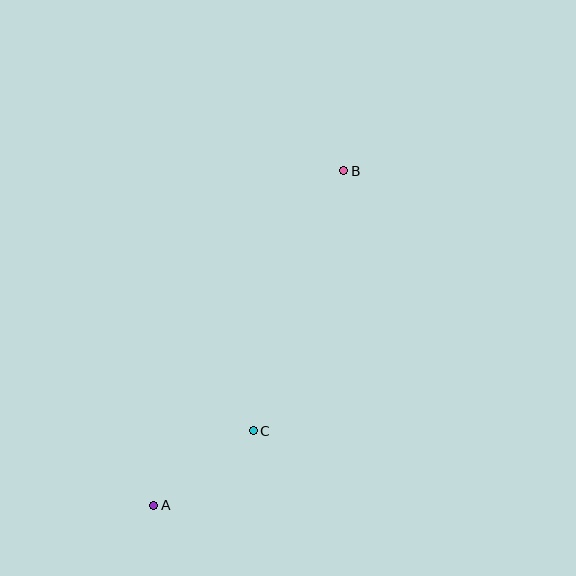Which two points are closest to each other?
Points A and C are closest to each other.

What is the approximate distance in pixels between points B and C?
The distance between B and C is approximately 275 pixels.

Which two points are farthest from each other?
Points A and B are farthest from each other.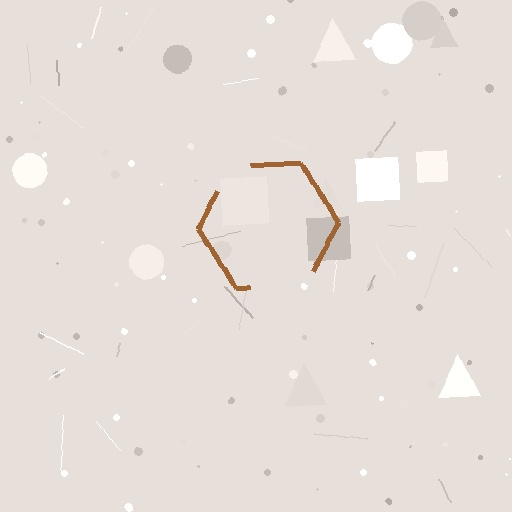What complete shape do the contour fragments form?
The contour fragments form a hexagon.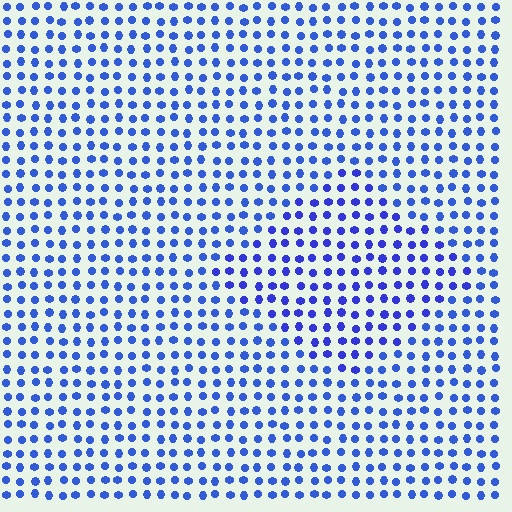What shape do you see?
I see a diamond.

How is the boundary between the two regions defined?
The boundary is defined purely by a slight shift in hue (about 14 degrees). Spacing, size, and orientation are identical on both sides.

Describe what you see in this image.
The image is filled with small blue elements in a uniform arrangement. A diamond-shaped region is visible where the elements are tinted to a slightly different hue, forming a subtle color boundary.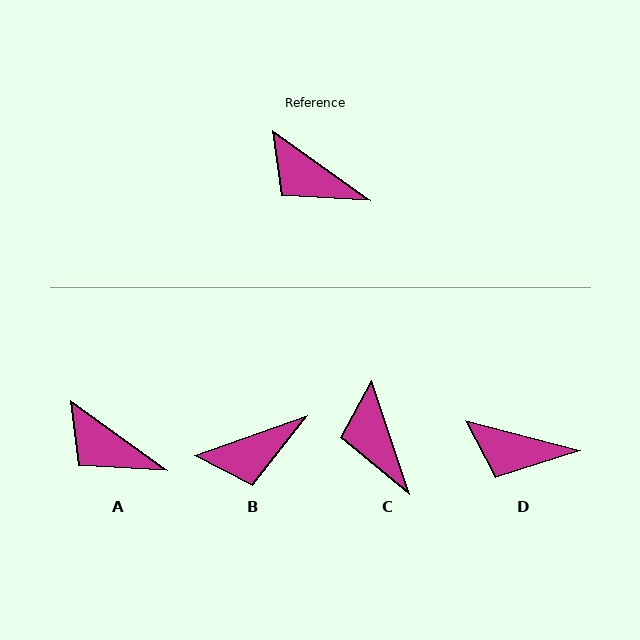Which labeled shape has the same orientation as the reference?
A.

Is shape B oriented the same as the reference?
No, it is off by about 55 degrees.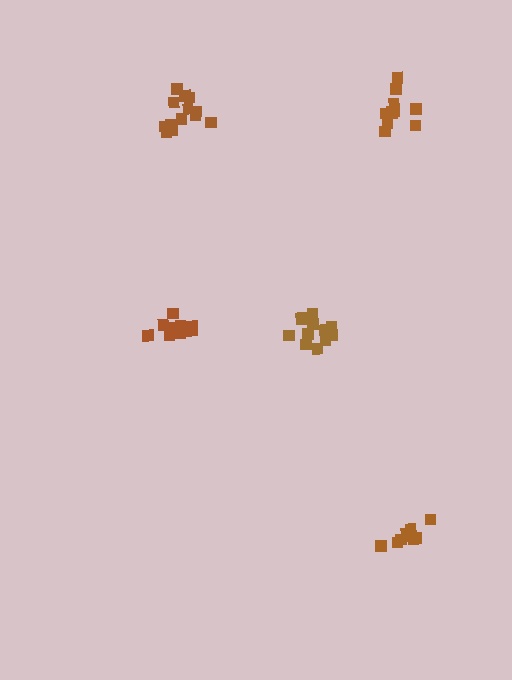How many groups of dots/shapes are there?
There are 5 groups.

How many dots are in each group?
Group 1: 12 dots, Group 2: 11 dots, Group 3: 9 dots, Group 4: 10 dots, Group 5: 13 dots (55 total).